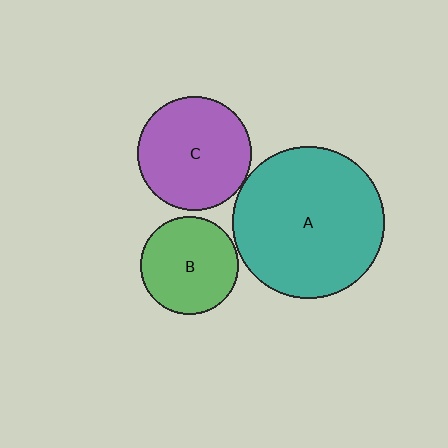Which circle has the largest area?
Circle A (teal).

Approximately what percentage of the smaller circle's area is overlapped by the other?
Approximately 5%.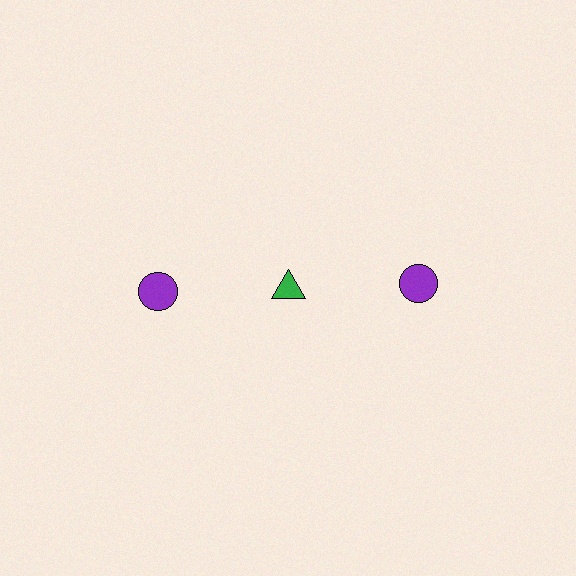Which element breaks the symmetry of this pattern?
The green triangle in the top row, second from left column breaks the symmetry. All other shapes are purple circles.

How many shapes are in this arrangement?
There are 3 shapes arranged in a grid pattern.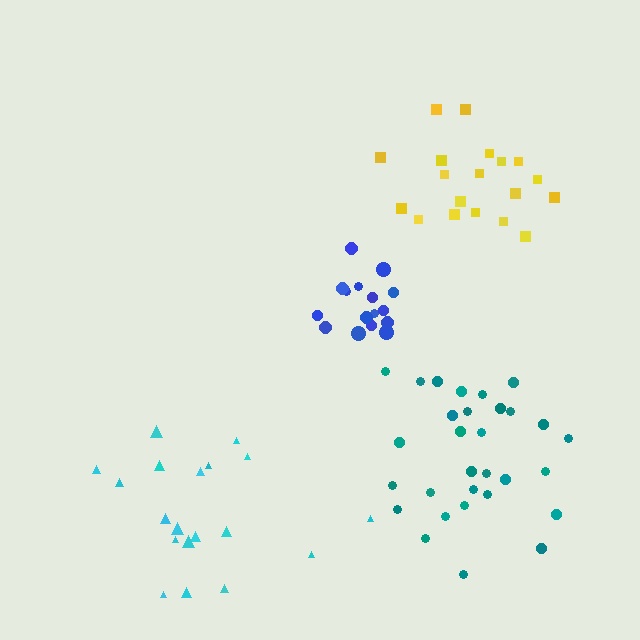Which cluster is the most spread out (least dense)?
Cyan.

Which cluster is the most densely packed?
Blue.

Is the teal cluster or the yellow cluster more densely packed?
Yellow.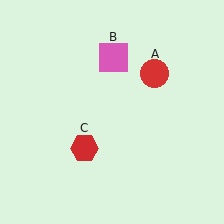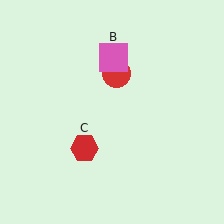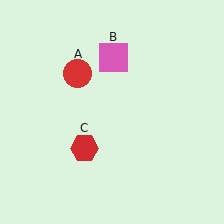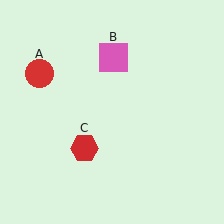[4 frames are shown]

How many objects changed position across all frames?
1 object changed position: red circle (object A).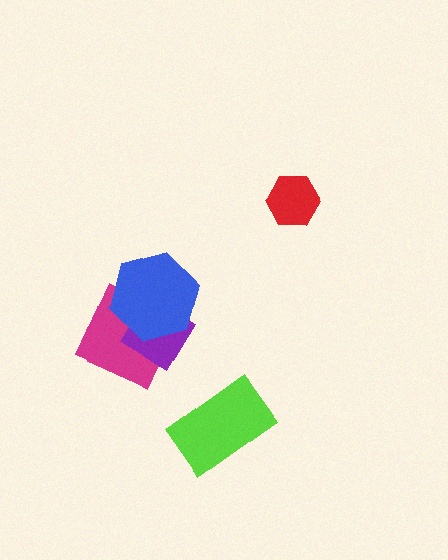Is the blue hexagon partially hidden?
No, no other shape covers it.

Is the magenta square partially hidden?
Yes, it is partially covered by another shape.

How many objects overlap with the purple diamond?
2 objects overlap with the purple diamond.